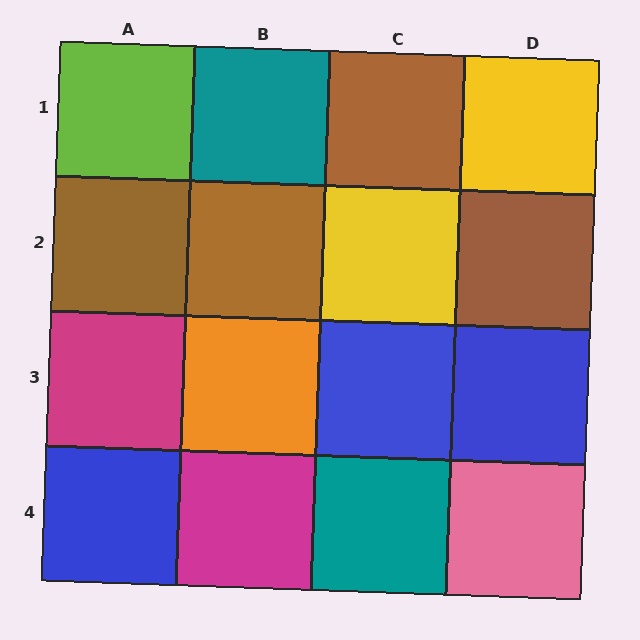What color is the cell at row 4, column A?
Blue.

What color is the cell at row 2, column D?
Brown.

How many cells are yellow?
2 cells are yellow.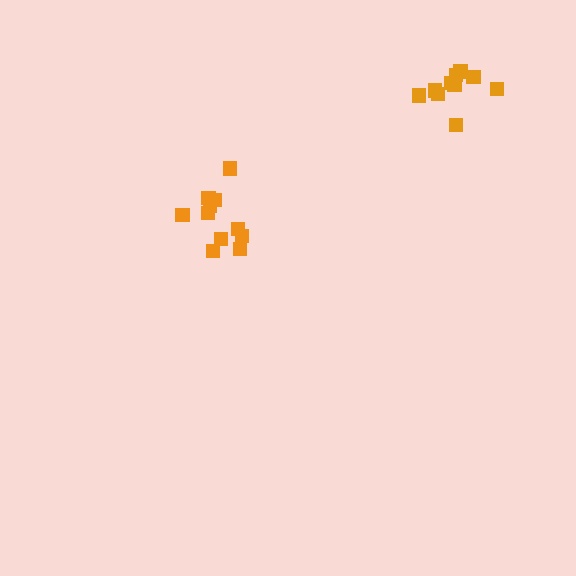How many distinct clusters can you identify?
There are 2 distinct clusters.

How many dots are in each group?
Group 1: 11 dots, Group 2: 10 dots (21 total).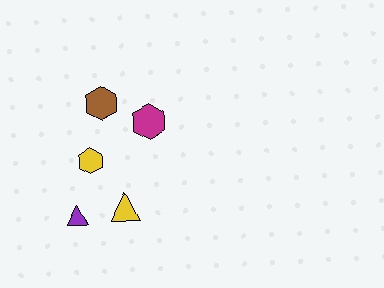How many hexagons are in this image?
There are 3 hexagons.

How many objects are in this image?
There are 5 objects.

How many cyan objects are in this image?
There are no cyan objects.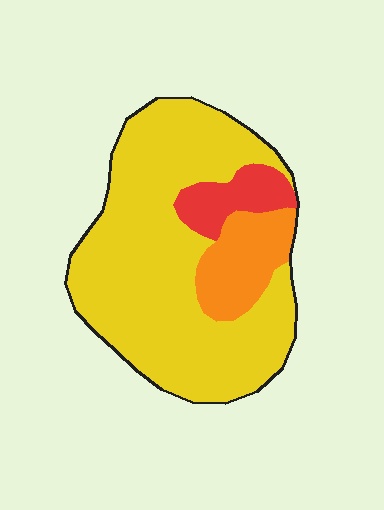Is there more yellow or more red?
Yellow.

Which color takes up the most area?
Yellow, at roughly 75%.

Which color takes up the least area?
Red, at roughly 10%.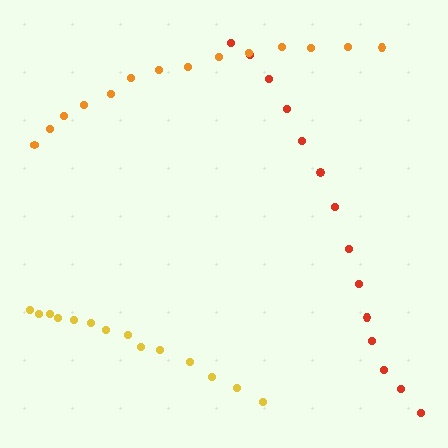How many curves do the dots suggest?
There are 3 distinct paths.